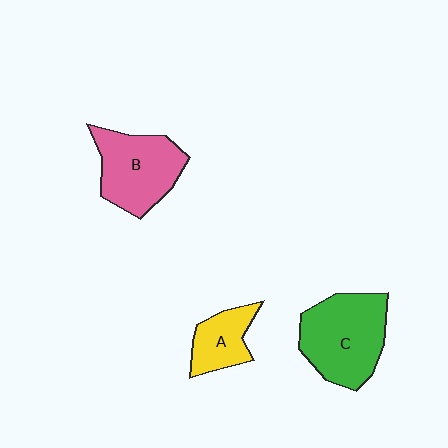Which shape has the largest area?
Shape C (green).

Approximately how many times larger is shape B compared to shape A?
Approximately 1.8 times.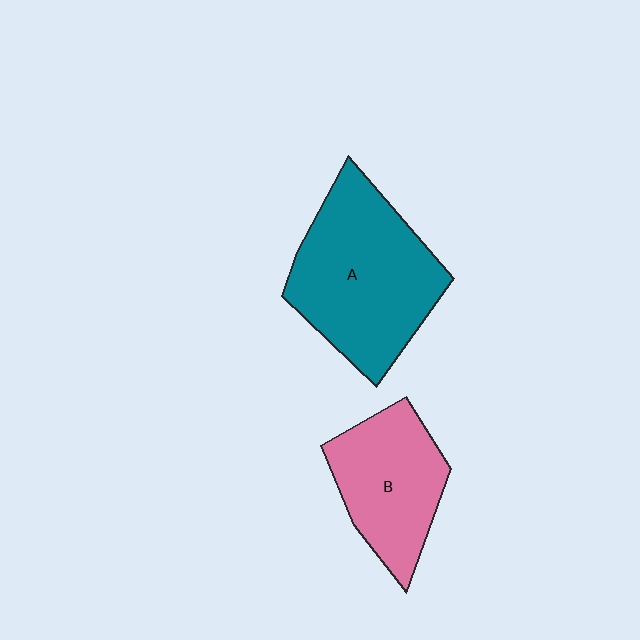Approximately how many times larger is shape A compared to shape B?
Approximately 1.5 times.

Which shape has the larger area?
Shape A (teal).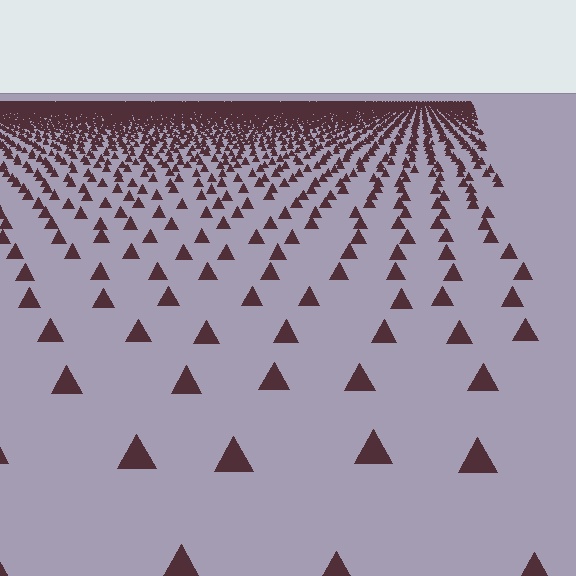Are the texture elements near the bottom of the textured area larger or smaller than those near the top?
Larger. Near the bottom, elements are closer to the viewer and appear at a bigger on-screen size.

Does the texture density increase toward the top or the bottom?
Density increases toward the top.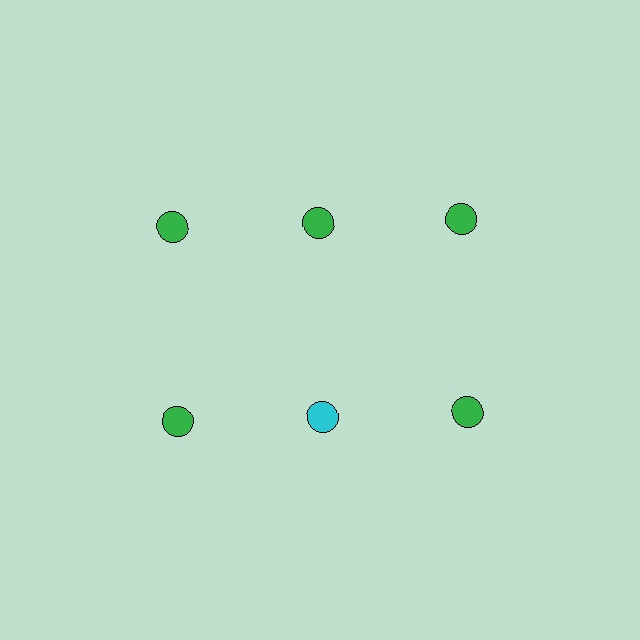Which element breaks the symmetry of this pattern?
The cyan circle in the second row, second from left column breaks the symmetry. All other shapes are green circles.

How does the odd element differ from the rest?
It has a different color: cyan instead of green.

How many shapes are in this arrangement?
There are 6 shapes arranged in a grid pattern.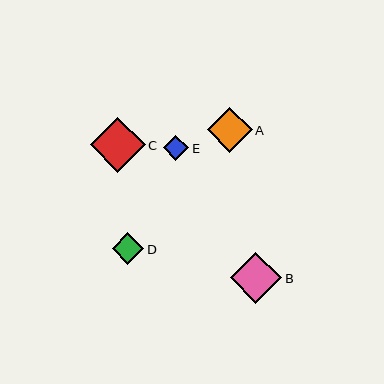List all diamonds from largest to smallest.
From largest to smallest: C, B, A, D, E.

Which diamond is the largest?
Diamond C is the largest with a size of approximately 55 pixels.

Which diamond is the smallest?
Diamond E is the smallest with a size of approximately 25 pixels.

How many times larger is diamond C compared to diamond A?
Diamond C is approximately 1.2 times the size of diamond A.